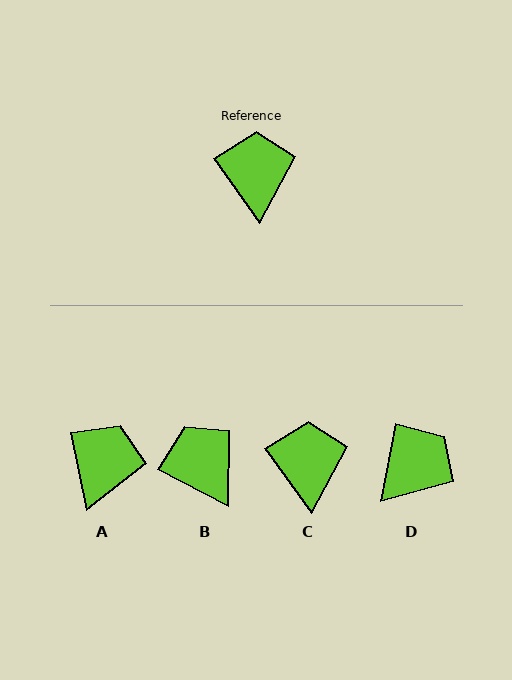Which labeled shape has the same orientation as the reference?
C.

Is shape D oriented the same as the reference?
No, it is off by about 46 degrees.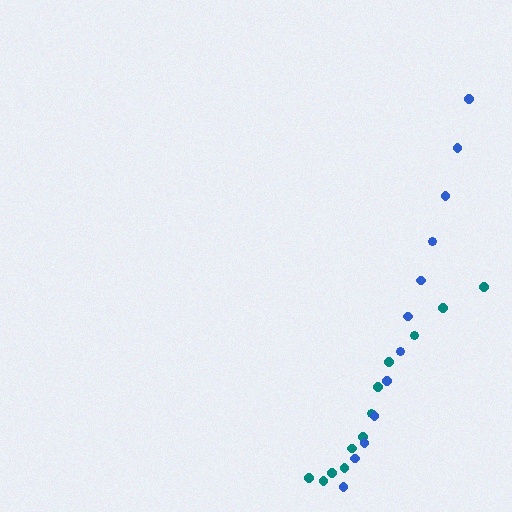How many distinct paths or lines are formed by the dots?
There are 2 distinct paths.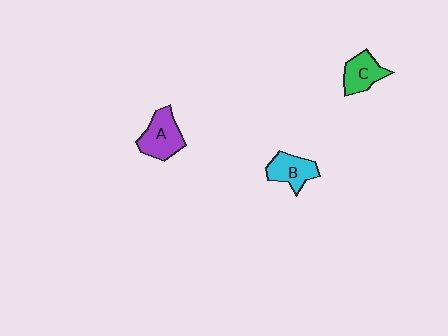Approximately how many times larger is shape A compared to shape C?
Approximately 1.3 times.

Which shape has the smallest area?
Shape C (green).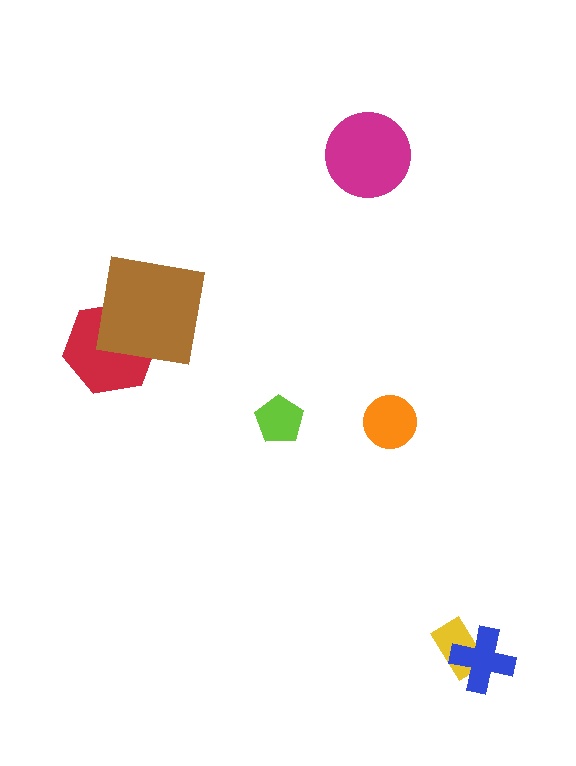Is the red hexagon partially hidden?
Yes, it is partially covered by another shape.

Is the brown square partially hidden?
No, no other shape covers it.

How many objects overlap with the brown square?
1 object overlaps with the brown square.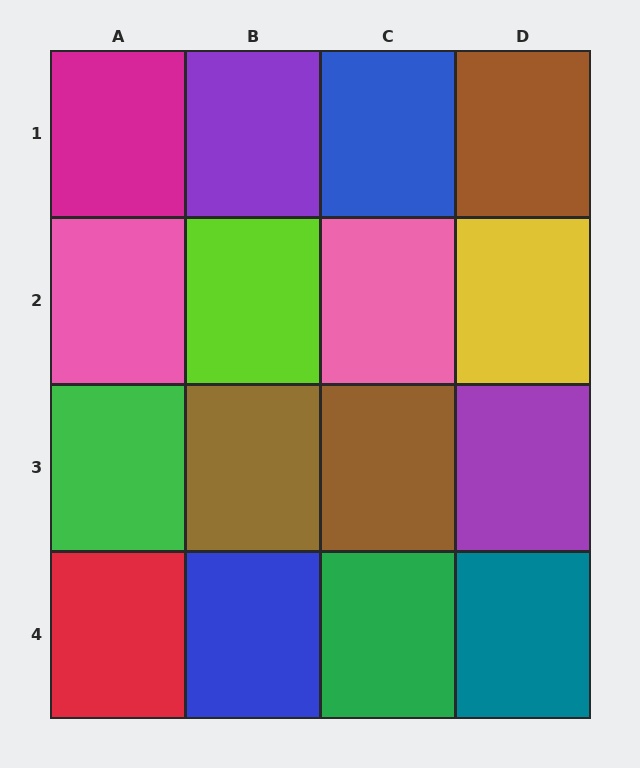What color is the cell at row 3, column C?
Brown.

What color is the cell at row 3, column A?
Green.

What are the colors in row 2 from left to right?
Pink, lime, pink, yellow.